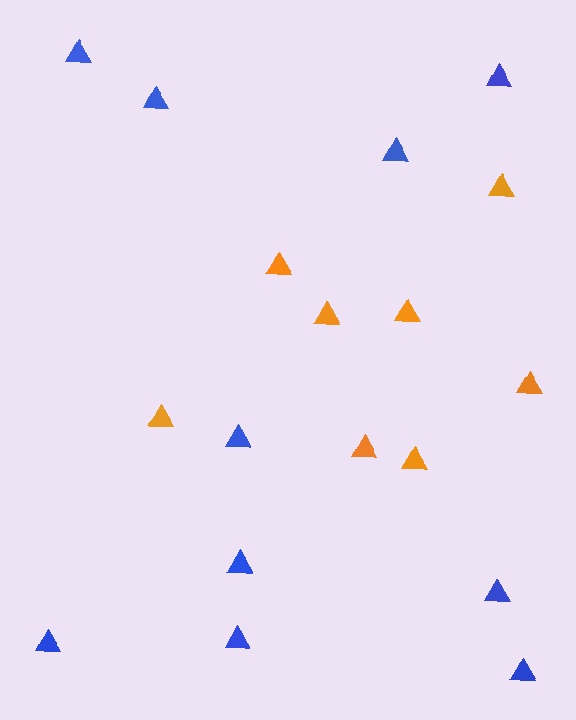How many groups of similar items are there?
There are 2 groups: one group of blue triangles (10) and one group of orange triangles (8).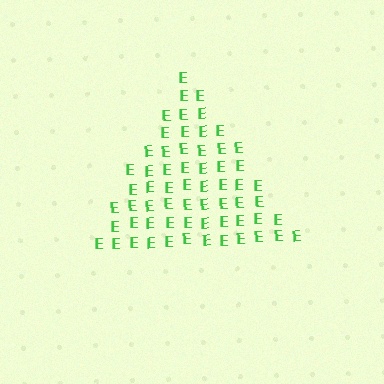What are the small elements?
The small elements are letter E's.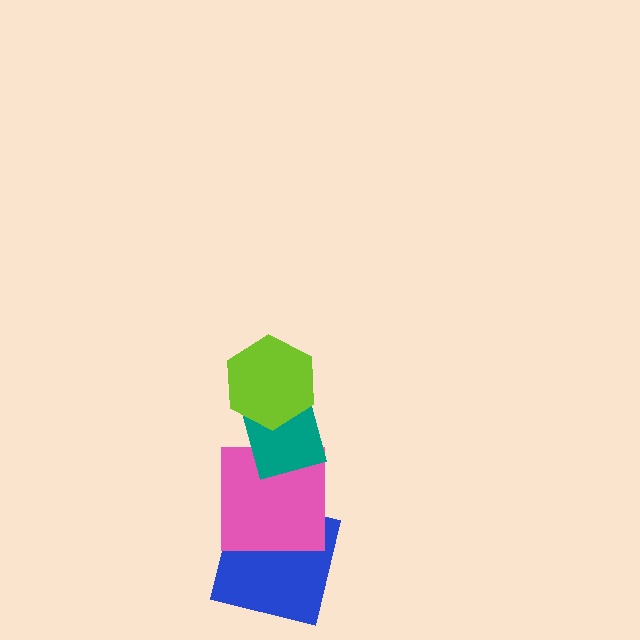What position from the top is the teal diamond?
The teal diamond is 2nd from the top.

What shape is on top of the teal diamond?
The lime hexagon is on top of the teal diamond.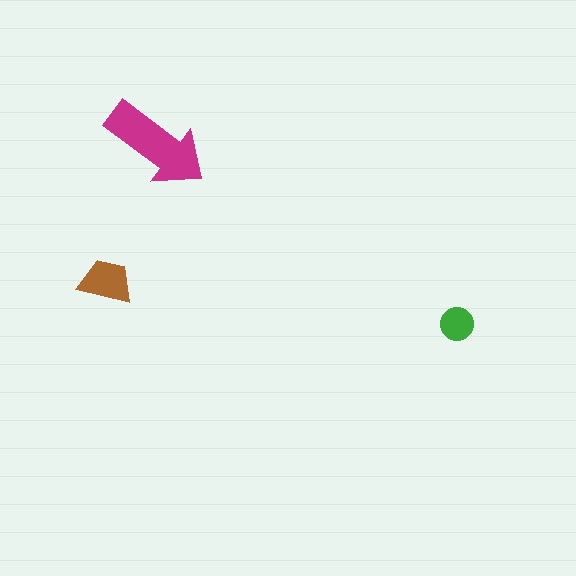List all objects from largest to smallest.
The magenta arrow, the brown trapezoid, the green circle.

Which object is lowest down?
The green circle is bottommost.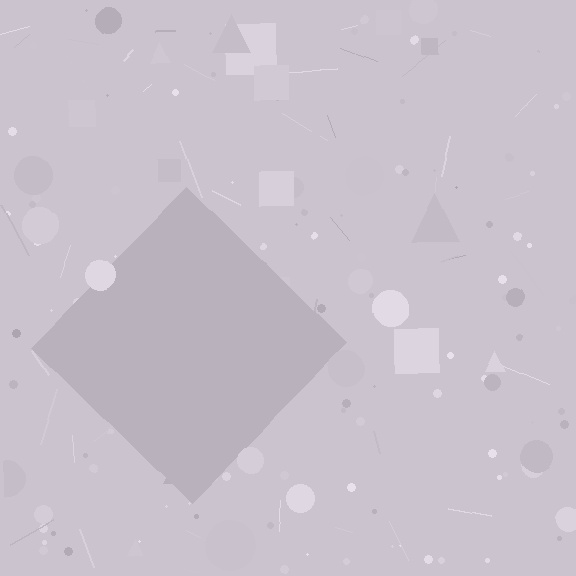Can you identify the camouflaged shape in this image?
The camouflaged shape is a diamond.